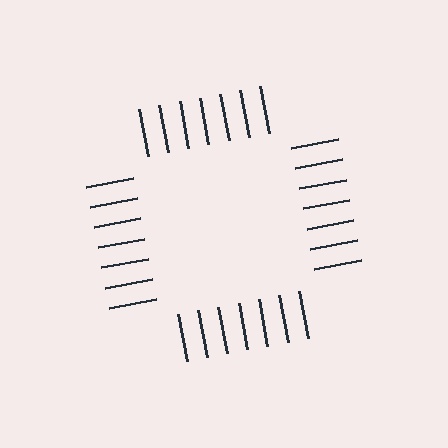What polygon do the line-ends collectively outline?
An illusory square — the line segments terminate on its edges but no continuous stroke is drawn.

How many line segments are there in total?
28 — 7 along each of the 4 edges.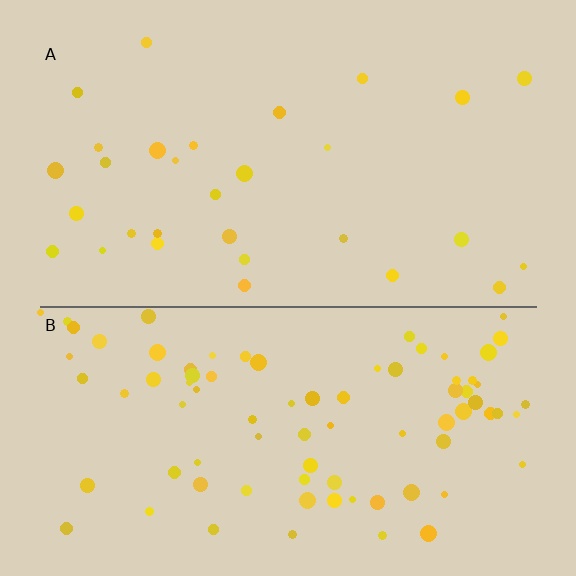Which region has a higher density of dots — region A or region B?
B (the bottom).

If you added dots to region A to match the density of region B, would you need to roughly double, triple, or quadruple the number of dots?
Approximately triple.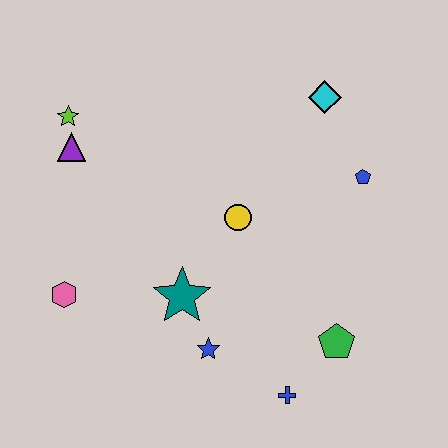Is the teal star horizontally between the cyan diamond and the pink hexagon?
Yes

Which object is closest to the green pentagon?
The blue cross is closest to the green pentagon.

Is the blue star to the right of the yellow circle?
No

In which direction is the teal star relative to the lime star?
The teal star is below the lime star.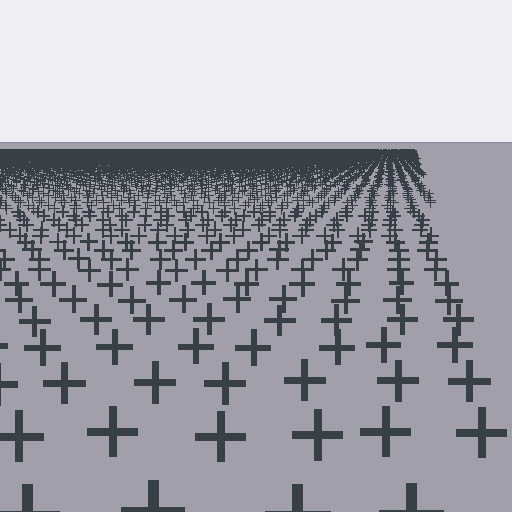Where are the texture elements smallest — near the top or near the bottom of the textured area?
Near the top.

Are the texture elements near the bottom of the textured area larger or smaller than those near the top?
Larger. Near the bottom, elements are closer to the viewer and appear at a bigger on-screen size.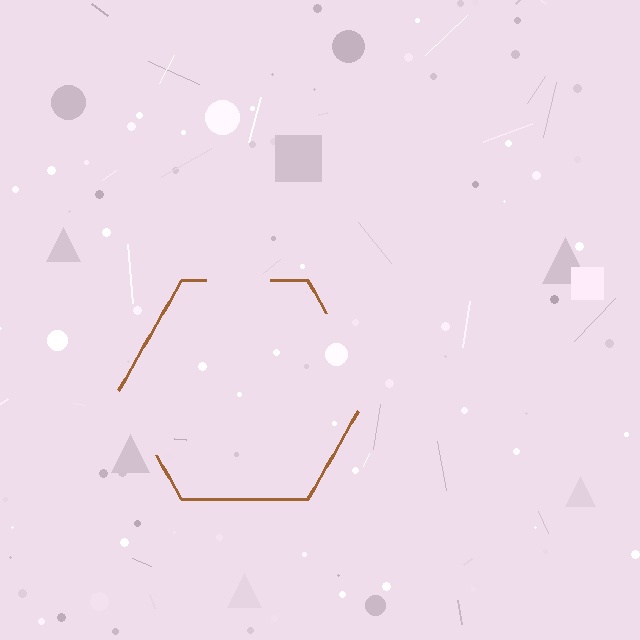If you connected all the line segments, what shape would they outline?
They would outline a hexagon.